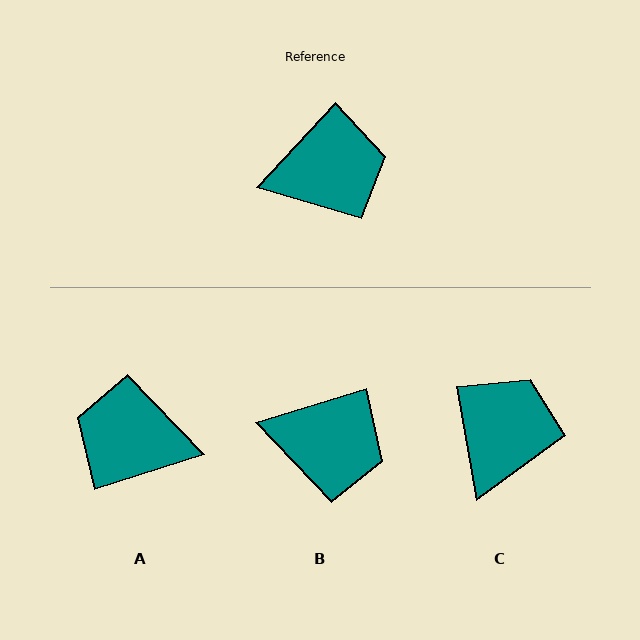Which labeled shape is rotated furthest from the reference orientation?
A, about 151 degrees away.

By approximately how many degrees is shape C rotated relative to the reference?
Approximately 53 degrees counter-clockwise.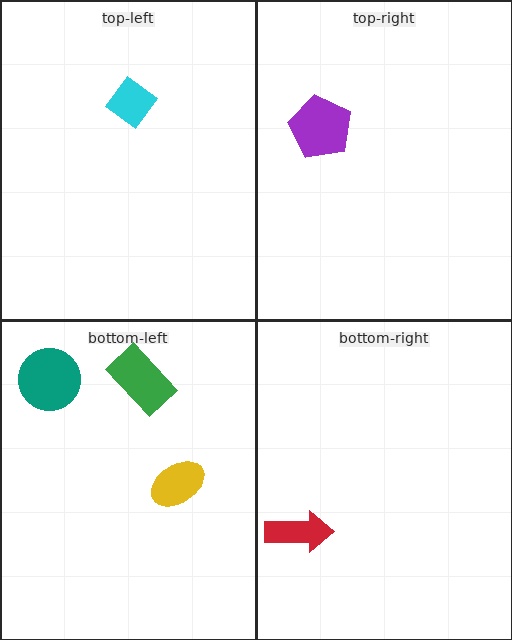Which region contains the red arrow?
The bottom-right region.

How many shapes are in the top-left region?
1.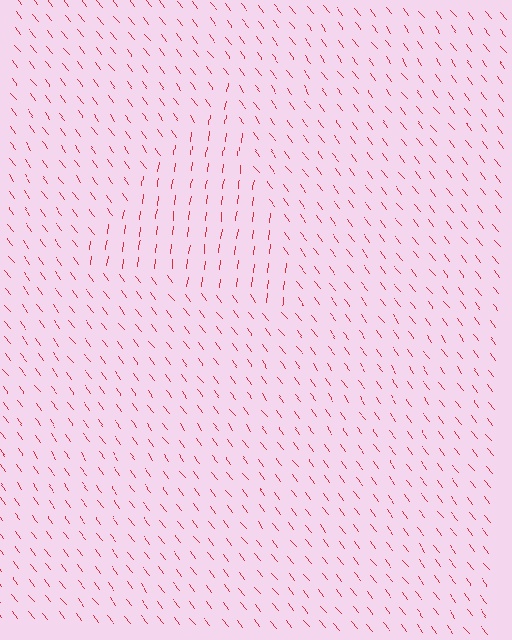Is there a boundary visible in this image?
Yes, there is a texture boundary formed by a change in line orientation.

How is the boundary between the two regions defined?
The boundary is defined purely by a change in line orientation (approximately 45 degrees difference). All lines are the same color and thickness.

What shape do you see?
I see a triangle.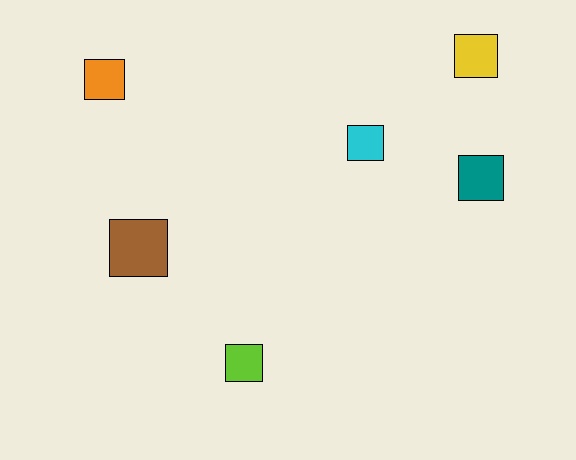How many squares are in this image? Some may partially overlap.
There are 6 squares.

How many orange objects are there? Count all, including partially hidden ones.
There is 1 orange object.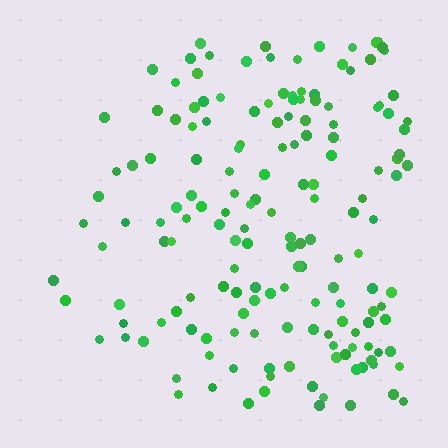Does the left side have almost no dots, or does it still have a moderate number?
Still a moderate number, just noticeably fewer than the right.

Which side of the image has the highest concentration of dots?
The right.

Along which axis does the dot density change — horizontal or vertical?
Horizontal.